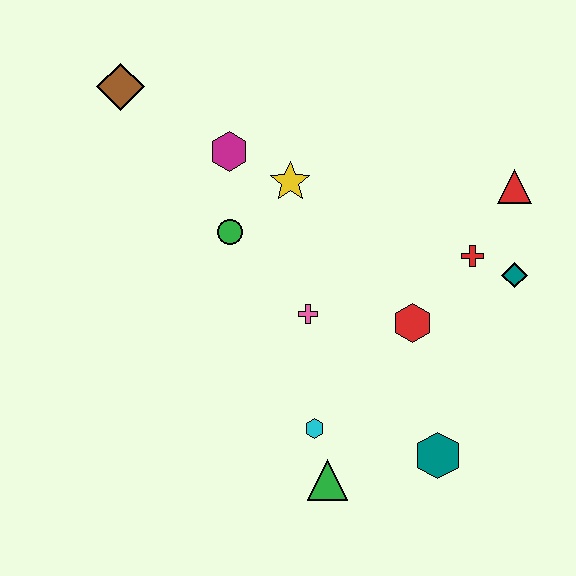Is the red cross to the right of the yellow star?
Yes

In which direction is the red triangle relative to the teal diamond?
The red triangle is above the teal diamond.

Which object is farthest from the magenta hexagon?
The teal hexagon is farthest from the magenta hexagon.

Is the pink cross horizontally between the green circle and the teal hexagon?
Yes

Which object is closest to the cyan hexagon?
The green triangle is closest to the cyan hexagon.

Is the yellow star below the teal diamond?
No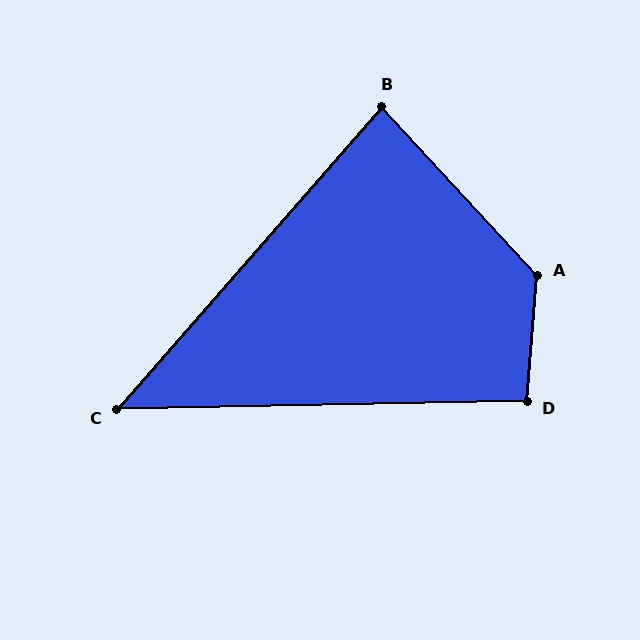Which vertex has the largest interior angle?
A, at approximately 132 degrees.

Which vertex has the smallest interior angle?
C, at approximately 48 degrees.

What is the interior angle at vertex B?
Approximately 84 degrees (acute).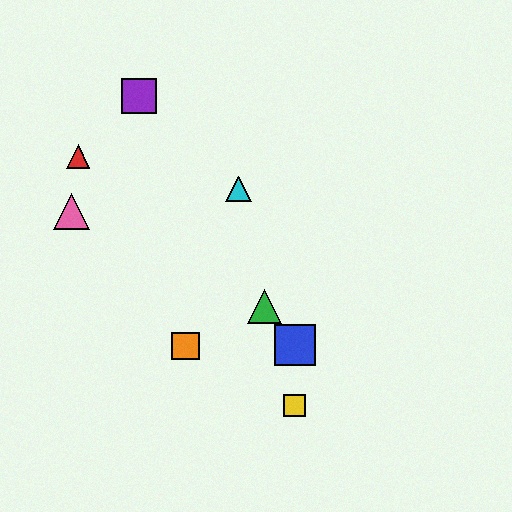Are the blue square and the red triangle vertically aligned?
No, the blue square is at x≈295 and the red triangle is at x≈78.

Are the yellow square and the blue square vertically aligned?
Yes, both are at x≈295.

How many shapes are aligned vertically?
2 shapes (the blue square, the yellow square) are aligned vertically.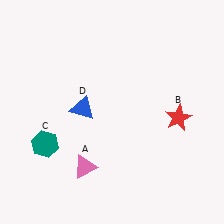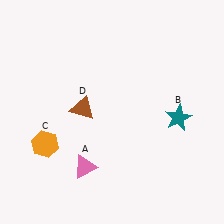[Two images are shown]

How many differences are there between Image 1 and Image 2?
There are 3 differences between the two images.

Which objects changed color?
B changed from red to teal. C changed from teal to orange. D changed from blue to brown.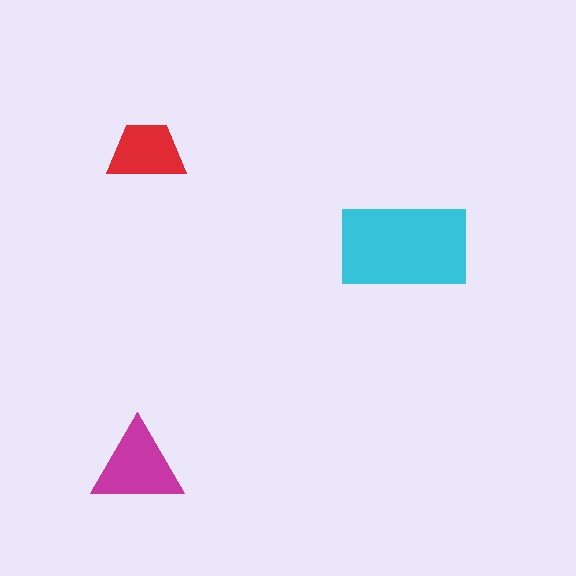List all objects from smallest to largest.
The red trapezoid, the magenta triangle, the cyan rectangle.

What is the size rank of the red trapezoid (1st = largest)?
3rd.